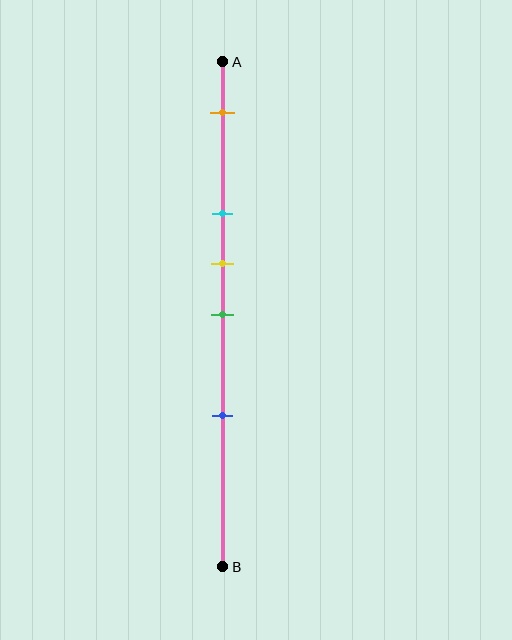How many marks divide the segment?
There are 5 marks dividing the segment.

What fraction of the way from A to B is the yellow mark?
The yellow mark is approximately 40% (0.4) of the way from A to B.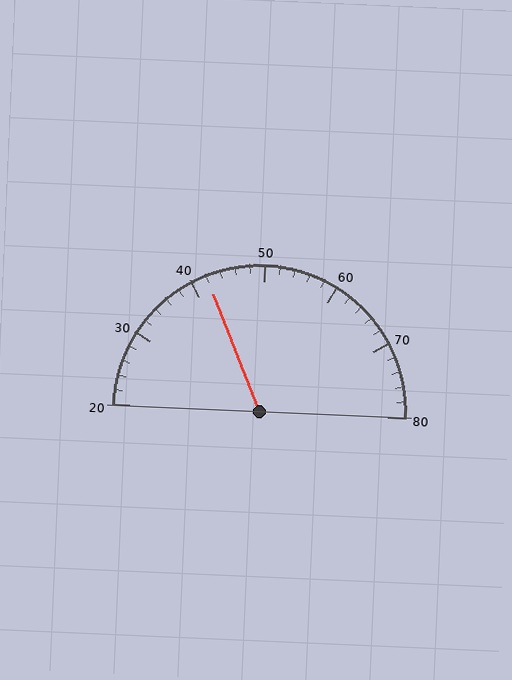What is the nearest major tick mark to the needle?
The nearest major tick mark is 40.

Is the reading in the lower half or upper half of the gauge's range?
The reading is in the lower half of the range (20 to 80).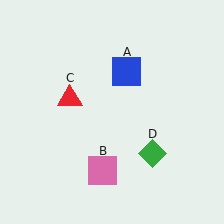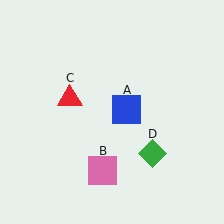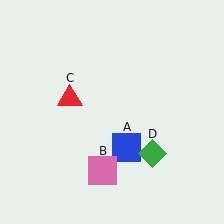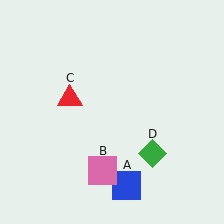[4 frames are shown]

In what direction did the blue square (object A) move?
The blue square (object A) moved down.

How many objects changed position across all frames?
1 object changed position: blue square (object A).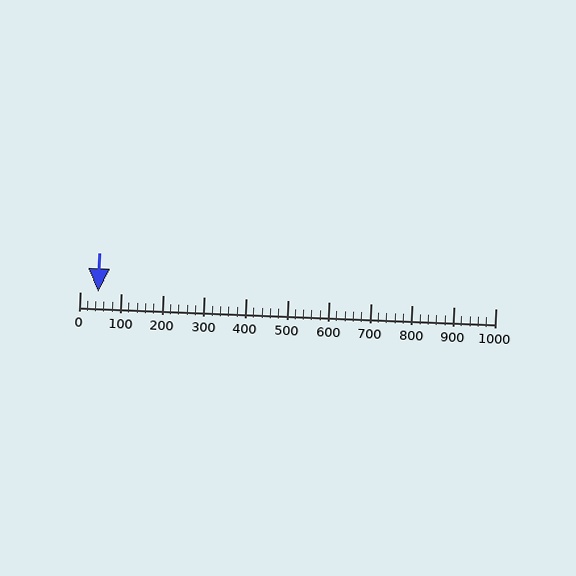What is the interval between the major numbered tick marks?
The major tick marks are spaced 100 units apart.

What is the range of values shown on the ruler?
The ruler shows values from 0 to 1000.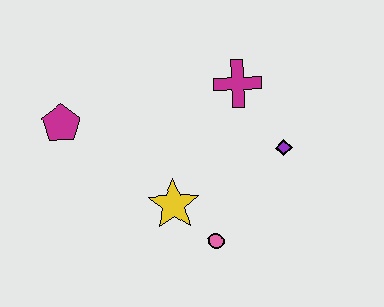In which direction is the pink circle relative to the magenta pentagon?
The pink circle is to the right of the magenta pentagon.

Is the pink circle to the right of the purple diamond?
No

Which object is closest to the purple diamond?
The magenta cross is closest to the purple diamond.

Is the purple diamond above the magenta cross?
No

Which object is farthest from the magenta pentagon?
The purple diamond is farthest from the magenta pentagon.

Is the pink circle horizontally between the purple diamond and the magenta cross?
No